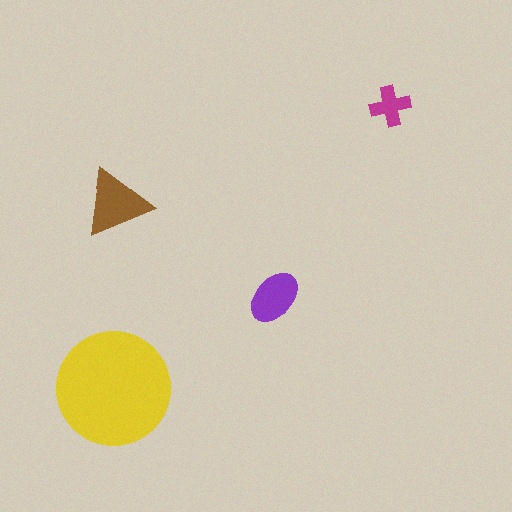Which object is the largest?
The yellow circle.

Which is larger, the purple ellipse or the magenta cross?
The purple ellipse.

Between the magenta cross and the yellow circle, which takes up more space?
The yellow circle.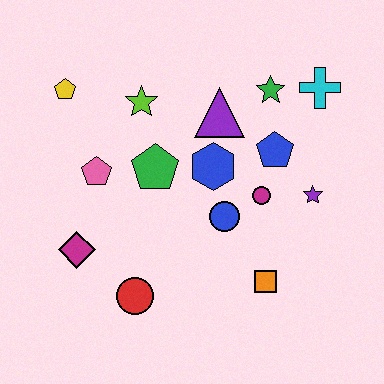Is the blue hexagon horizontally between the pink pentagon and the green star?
Yes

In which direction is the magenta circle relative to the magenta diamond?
The magenta circle is to the right of the magenta diamond.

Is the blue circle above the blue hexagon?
No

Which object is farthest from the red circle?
The cyan cross is farthest from the red circle.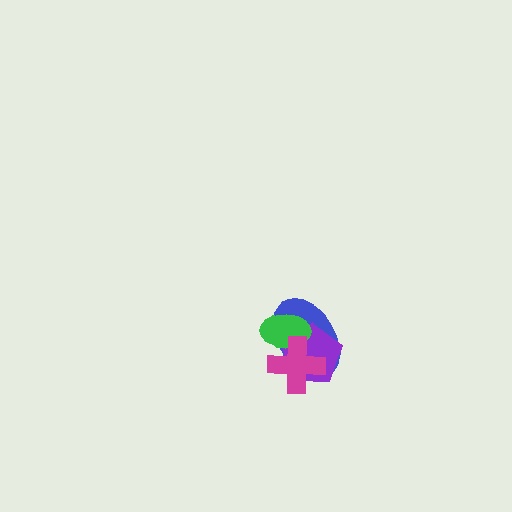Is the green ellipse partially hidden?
Yes, it is partially covered by another shape.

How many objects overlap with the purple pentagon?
3 objects overlap with the purple pentagon.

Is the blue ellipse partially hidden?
Yes, it is partially covered by another shape.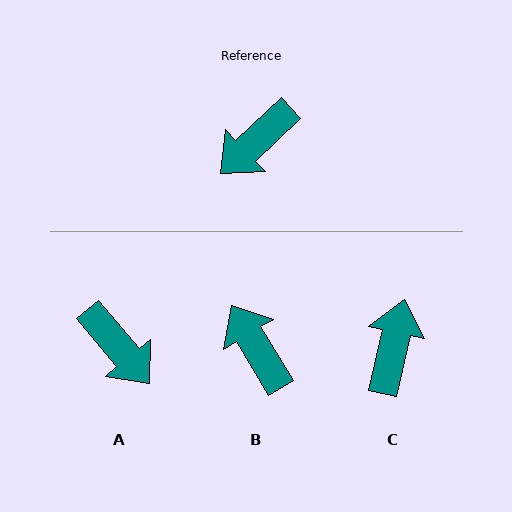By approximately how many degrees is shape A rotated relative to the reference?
Approximately 87 degrees counter-clockwise.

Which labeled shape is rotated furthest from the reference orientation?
C, about 146 degrees away.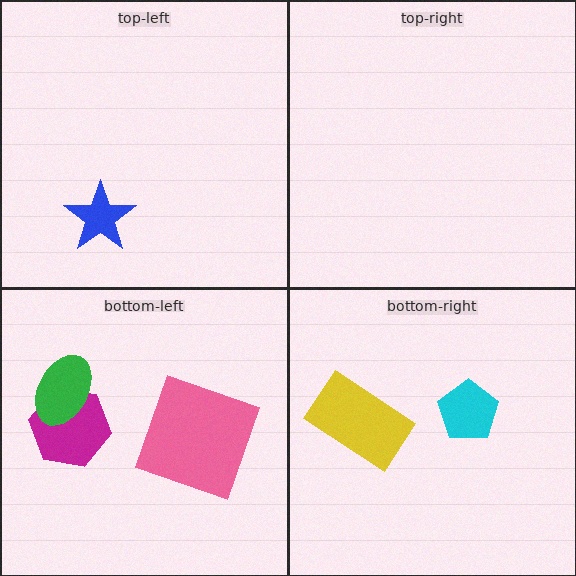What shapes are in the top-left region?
The blue star.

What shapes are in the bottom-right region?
The cyan pentagon, the yellow rectangle.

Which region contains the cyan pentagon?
The bottom-right region.